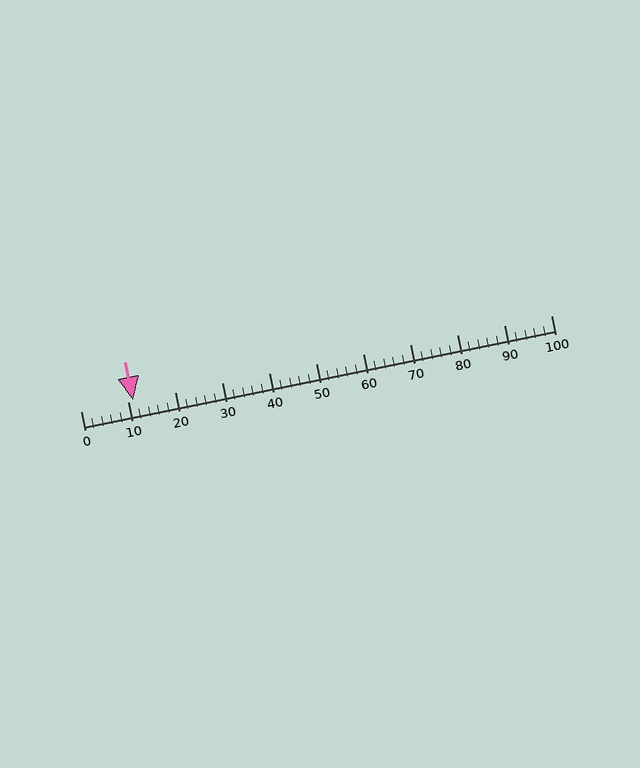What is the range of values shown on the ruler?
The ruler shows values from 0 to 100.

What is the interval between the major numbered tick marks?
The major tick marks are spaced 10 units apart.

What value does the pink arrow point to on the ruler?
The pink arrow points to approximately 11.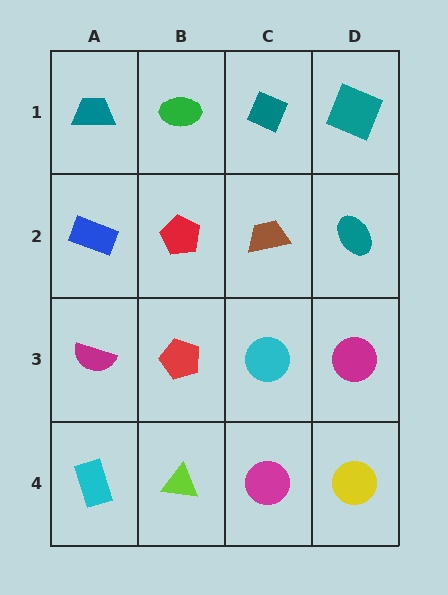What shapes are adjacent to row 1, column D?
A teal ellipse (row 2, column D), a teal diamond (row 1, column C).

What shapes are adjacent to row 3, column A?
A blue rectangle (row 2, column A), a cyan rectangle (row 4, column A), a red pentagon (row 3, column B).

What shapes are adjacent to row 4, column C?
A cyan circle (row 3, column C), a lime triangle (row 4, column B), a yellow circle (row 4, column D).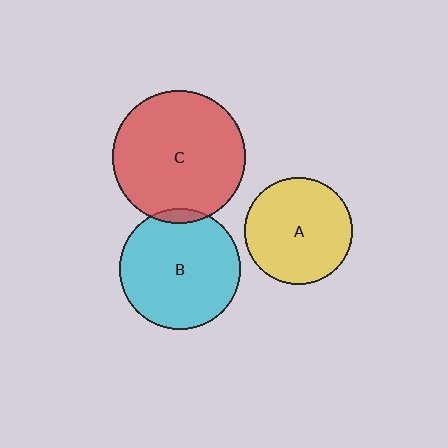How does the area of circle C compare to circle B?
Approximately 1.2 times.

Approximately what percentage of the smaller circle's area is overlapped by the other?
Approximately 5%.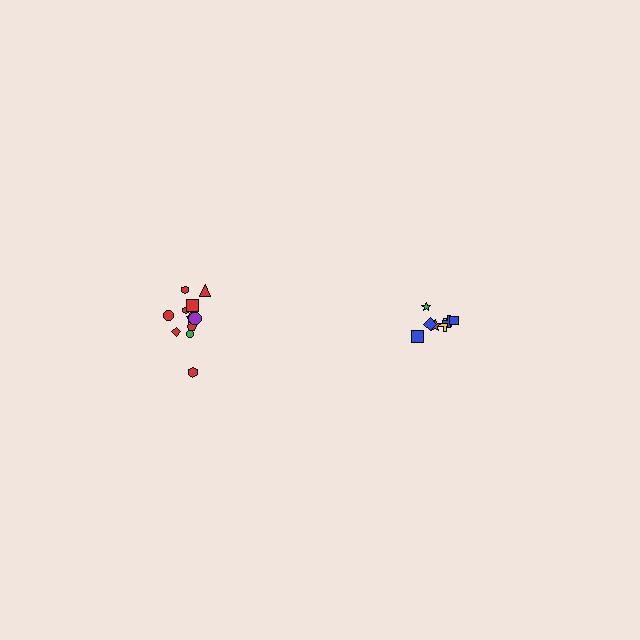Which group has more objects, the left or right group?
The left group.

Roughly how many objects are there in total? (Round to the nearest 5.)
Roughly 20 objects in total.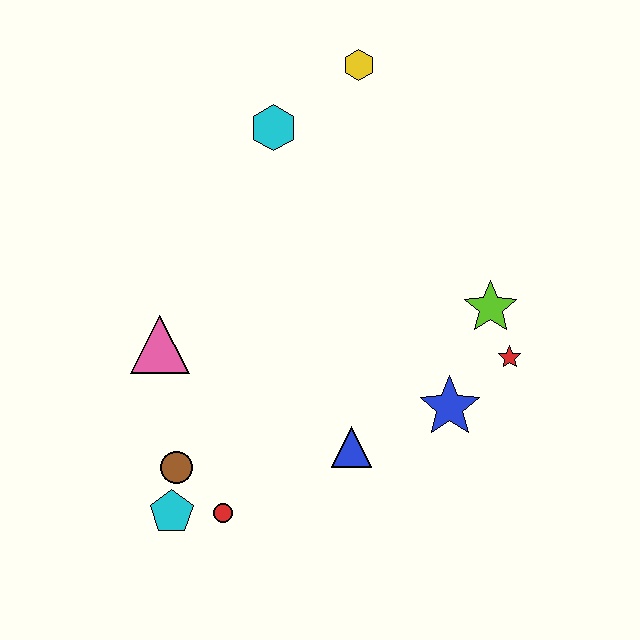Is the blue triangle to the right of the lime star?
No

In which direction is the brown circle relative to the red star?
The brown circle is to the left of the red star.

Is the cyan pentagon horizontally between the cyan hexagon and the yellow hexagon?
No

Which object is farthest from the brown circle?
The yellow hexagon is farthest from the brown circle.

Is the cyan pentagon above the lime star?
No